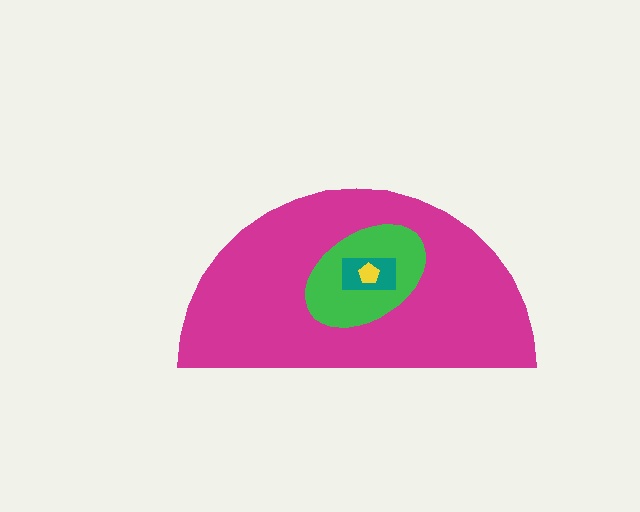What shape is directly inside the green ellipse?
The teal rectangle.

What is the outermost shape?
The magenta semicircle.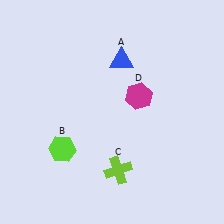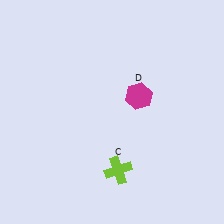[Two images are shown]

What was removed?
The blue triangle (A), the lime hexagon (B) were removed in Image 2.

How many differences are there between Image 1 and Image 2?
There are 2 differences between the two images.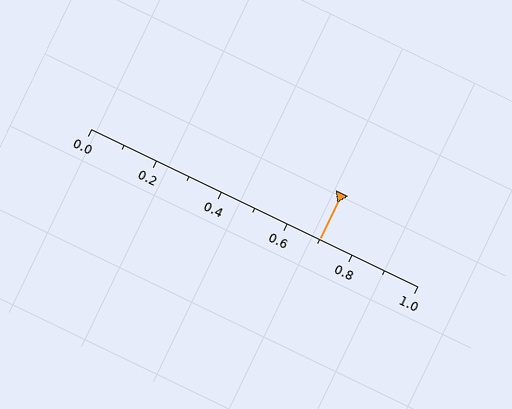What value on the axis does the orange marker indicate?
The marker indicates approximately 0.7.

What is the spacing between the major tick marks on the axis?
The major ticks are spaced 0.2 apart.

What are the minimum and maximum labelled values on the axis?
The axis runs from 0.0 to 1.0.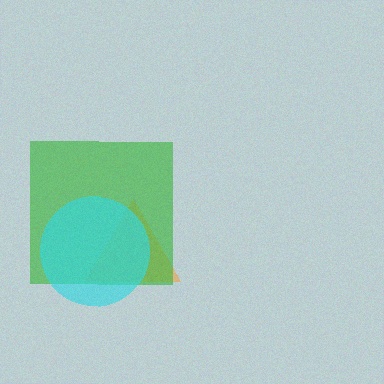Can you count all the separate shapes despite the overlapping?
Yes, there are 3 separate shapes.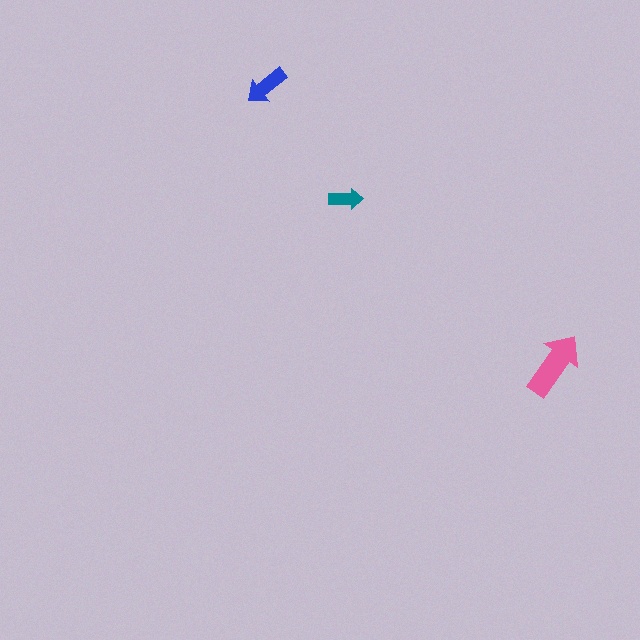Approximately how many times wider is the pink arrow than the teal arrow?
About 2 times wider.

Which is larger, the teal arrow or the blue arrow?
The blue one.